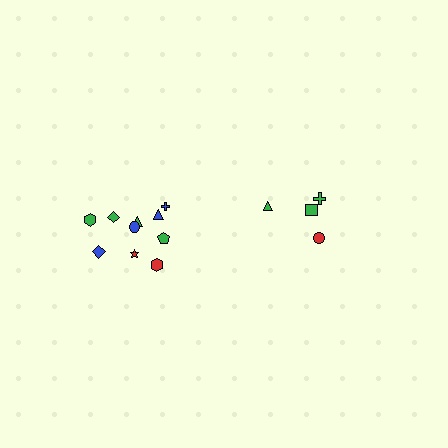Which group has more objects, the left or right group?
The left group.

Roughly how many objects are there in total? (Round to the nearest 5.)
Roughly 15 objects in total.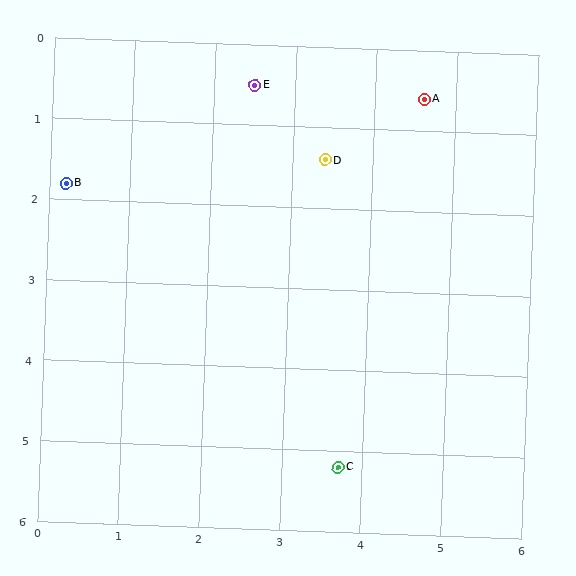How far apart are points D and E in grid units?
Points D and E are about 1.3 grid units apart.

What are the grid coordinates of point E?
Point E is at approximately (2.5, 0.5).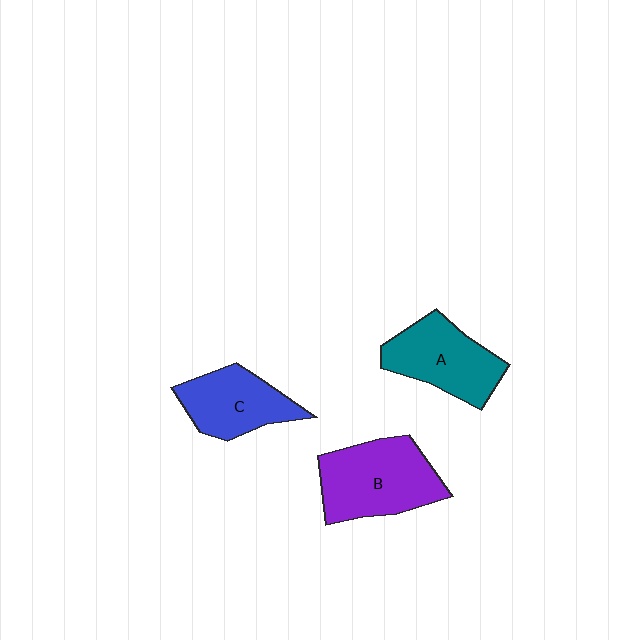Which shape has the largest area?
Shape B (purple).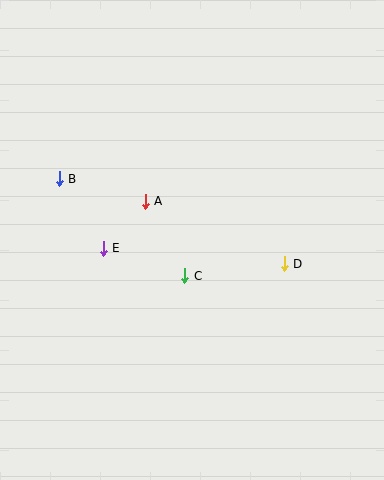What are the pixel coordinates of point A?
Point A is at (145, 201).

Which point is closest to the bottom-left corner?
Point E is closest to the bottom-left corner.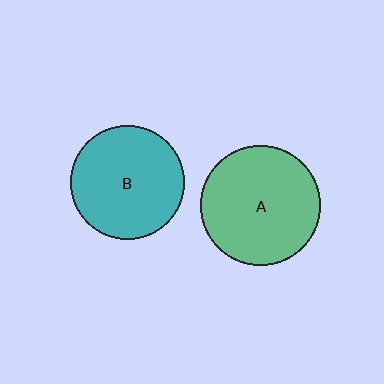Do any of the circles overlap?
No, none of the circles overlap.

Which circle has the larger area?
Circle A (green).